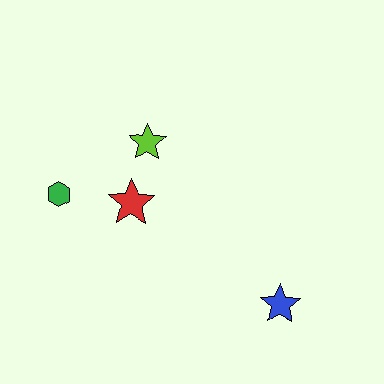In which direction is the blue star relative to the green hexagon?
The blue star is to the right of the green hexagon.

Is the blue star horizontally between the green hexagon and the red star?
No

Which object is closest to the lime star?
The red star is closest to the lime star.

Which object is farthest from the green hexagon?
The blue star is farthest from the green hexagon.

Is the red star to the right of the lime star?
No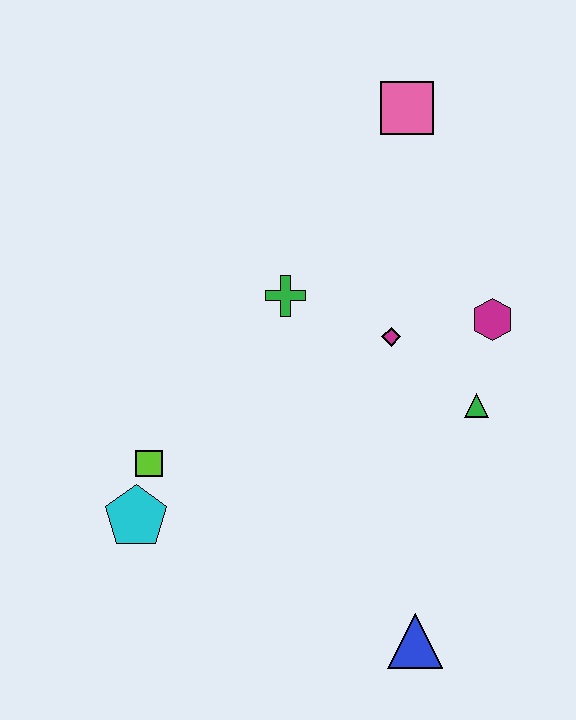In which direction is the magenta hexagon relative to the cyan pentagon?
The magenta hexagon is to the right of the cyan pentagon.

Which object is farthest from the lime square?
The pink square is farthest from the lime square.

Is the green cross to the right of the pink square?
No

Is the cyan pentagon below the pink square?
Yes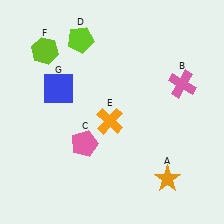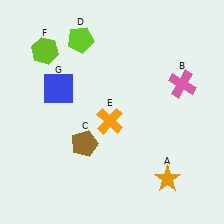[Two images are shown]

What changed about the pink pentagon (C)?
In Image 1, C is pink. In Image 2, it changed to brown.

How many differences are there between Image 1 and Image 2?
There is 1 difference between the two images.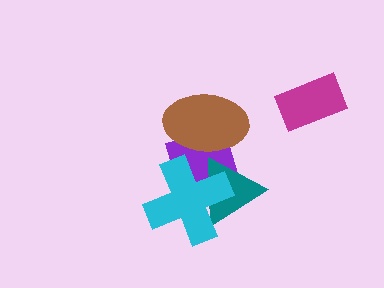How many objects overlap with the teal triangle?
3 objects overlap with the teal triangle.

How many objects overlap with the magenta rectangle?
0 objects overlap with the magenta rectangle.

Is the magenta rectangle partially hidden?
No, no other shape covers it.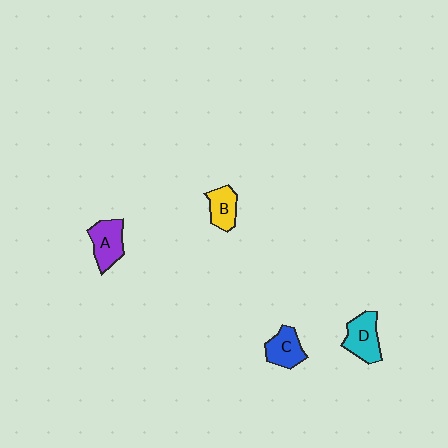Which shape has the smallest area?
Shape B (yellow).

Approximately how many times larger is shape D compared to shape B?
Approximately 1.3 times.